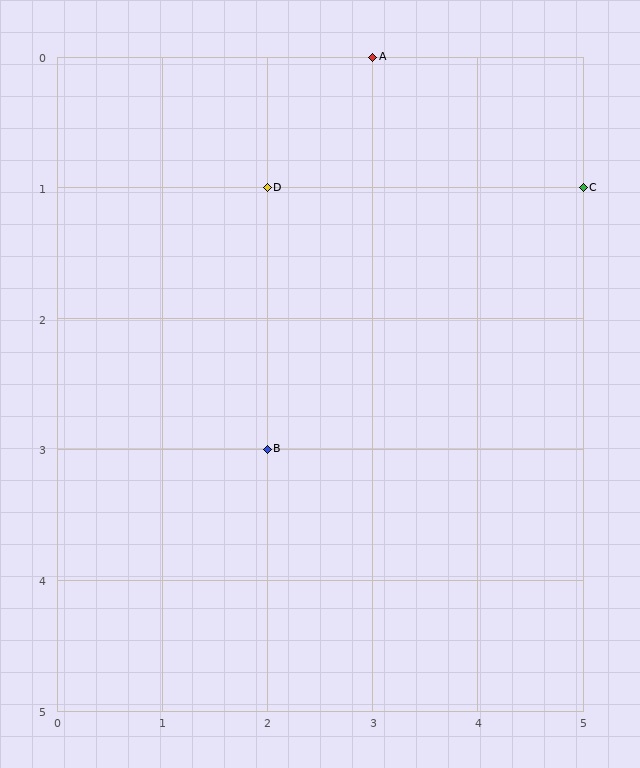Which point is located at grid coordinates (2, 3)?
Point B is at (2, 3).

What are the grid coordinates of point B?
Point B is at grid coordinates (2, 3).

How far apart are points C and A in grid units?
Points C and A are 2 columns and 1 row apart (about 2.2 grid units diagonally).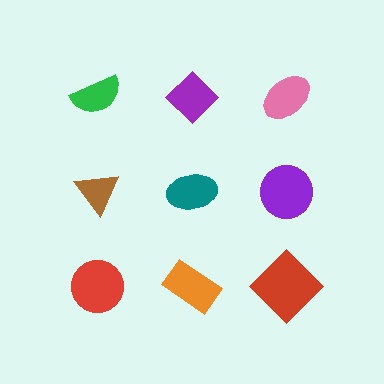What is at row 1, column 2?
A purple diamond.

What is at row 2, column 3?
A purple circle.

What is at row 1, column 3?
A pink ellipse.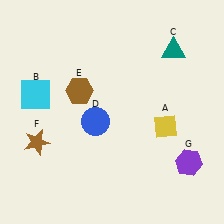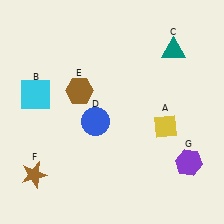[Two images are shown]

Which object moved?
The brown star (F) moved down.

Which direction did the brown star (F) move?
The brown star (F) moved down.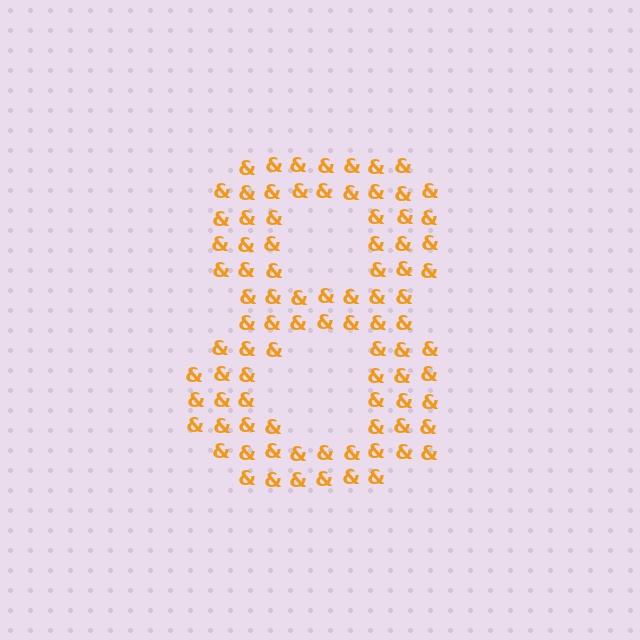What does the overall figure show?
The overall figure shows the digit 8.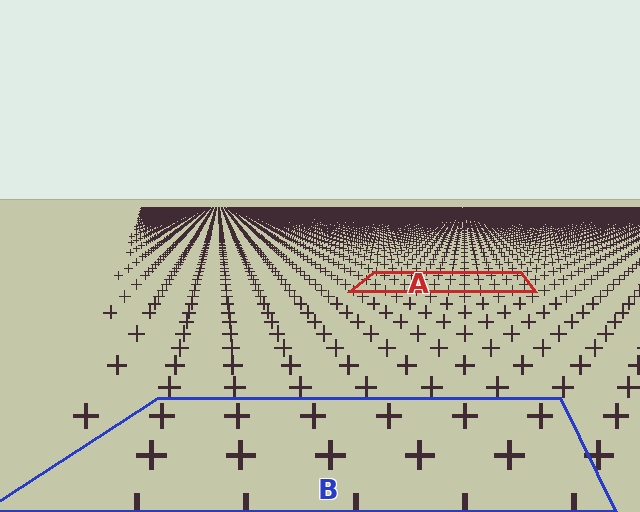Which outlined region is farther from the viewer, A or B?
Region A is farther from the viewer — the texture elements inside it appear smaller and more densely packed.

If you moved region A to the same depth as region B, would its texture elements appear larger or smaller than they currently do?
They would appear larger. At a closer depth, the same texture elements are projected at a bigger on-screen size.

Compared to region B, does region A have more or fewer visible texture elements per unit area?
Region A has more texture elements per unit area — they are packed more densely because it is farther away.